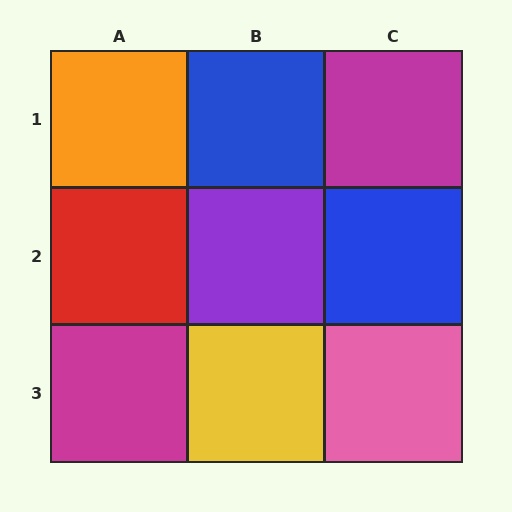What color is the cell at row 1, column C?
Magenta.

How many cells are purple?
1 cell is purple.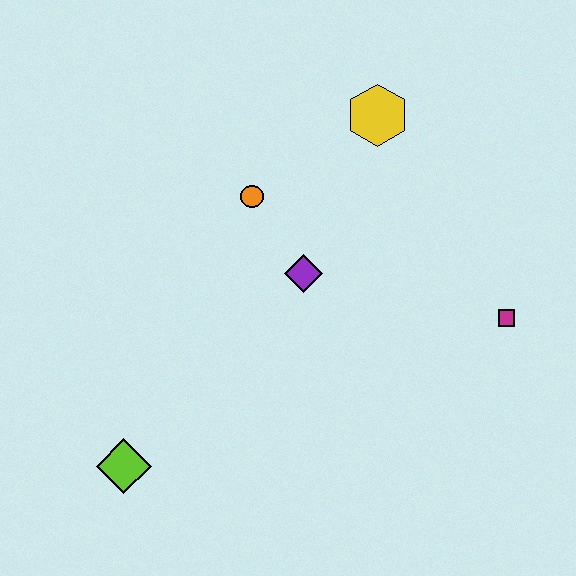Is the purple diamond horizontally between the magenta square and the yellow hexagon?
No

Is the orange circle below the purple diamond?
No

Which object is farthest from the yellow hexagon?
The lime diamond is farthest from the yellow hexagon.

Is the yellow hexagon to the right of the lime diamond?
Yes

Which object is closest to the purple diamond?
The orange circle is closest to the purple diamond.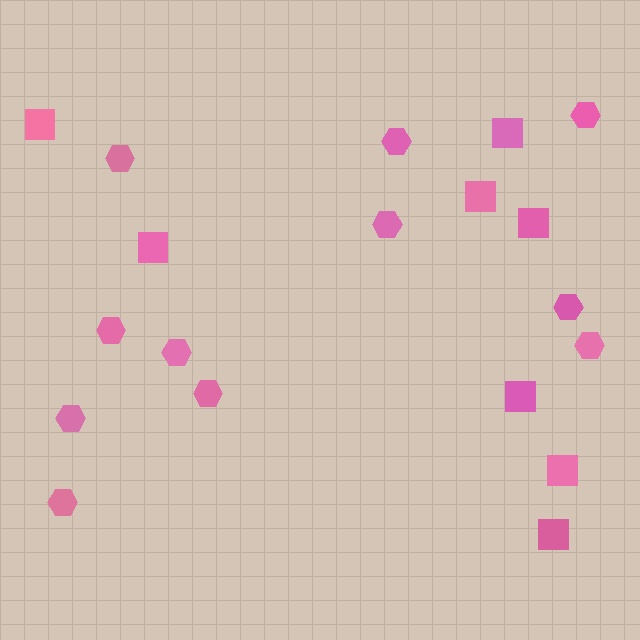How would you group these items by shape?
There are 2 groups: one group of squares (8) and one group of hexagons (11).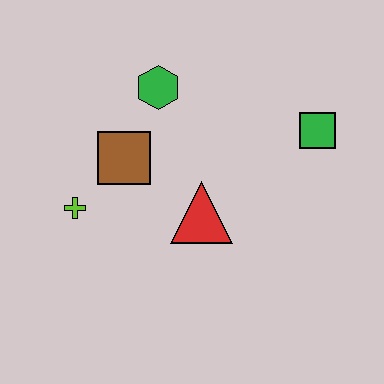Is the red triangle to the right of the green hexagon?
Yes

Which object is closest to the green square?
The red triangle is closest to the green square.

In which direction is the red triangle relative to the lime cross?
The red triangle is to the right of the lime cross.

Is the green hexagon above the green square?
Yes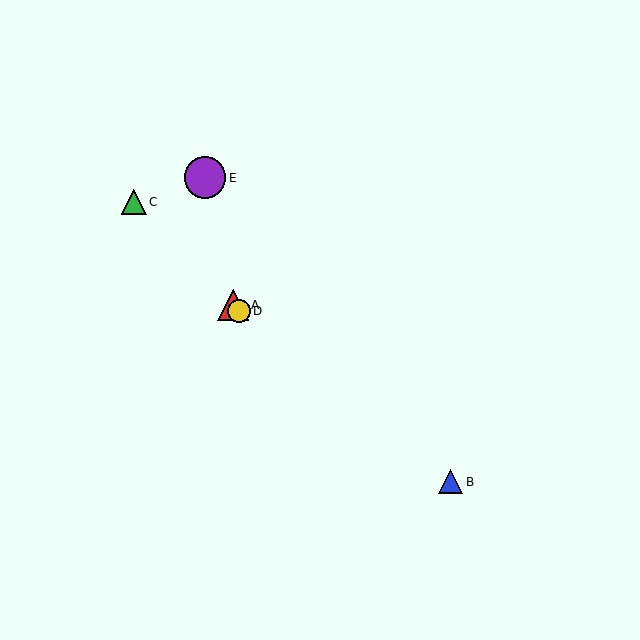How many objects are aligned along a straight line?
3 objects (A, C, D) are aligned along a straight line.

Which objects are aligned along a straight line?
Objects A, C, D are aligned along a straight line.